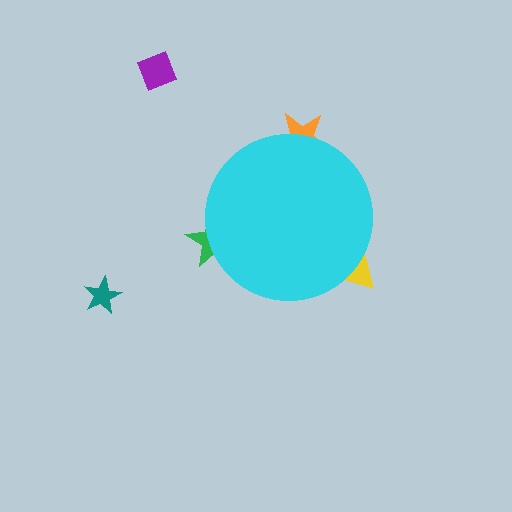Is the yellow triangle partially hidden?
Yes, the yellow triangle is partially hidden behind the cyan circle.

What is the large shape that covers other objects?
A cyan circle.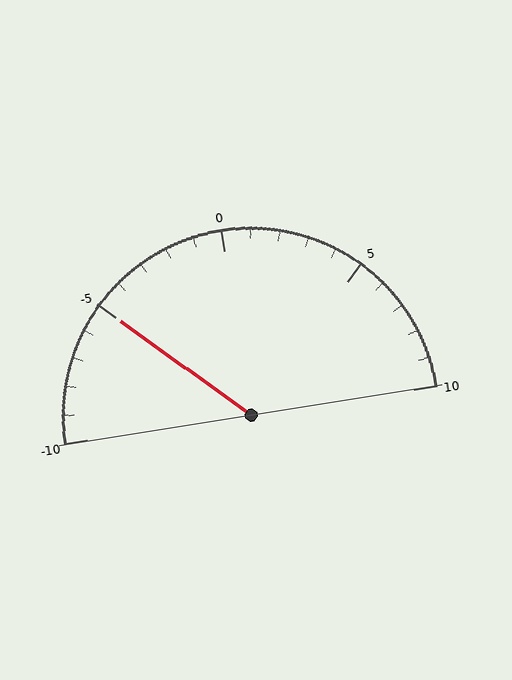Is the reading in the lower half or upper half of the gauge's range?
The reading is in the lower half of the range (-10 to 10).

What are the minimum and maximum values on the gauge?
The gauge ranges from -10 to 10.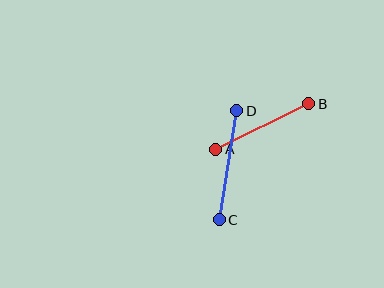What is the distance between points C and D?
The distance is approximately 111 pixels.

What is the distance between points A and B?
The distance is approximately 104 pixels.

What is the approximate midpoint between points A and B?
The midpoint is at approximately (262, 127) pixels.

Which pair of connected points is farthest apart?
Points C and D are farthest apart.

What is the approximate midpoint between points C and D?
The midpoint is at approximately (228, 165) pixels.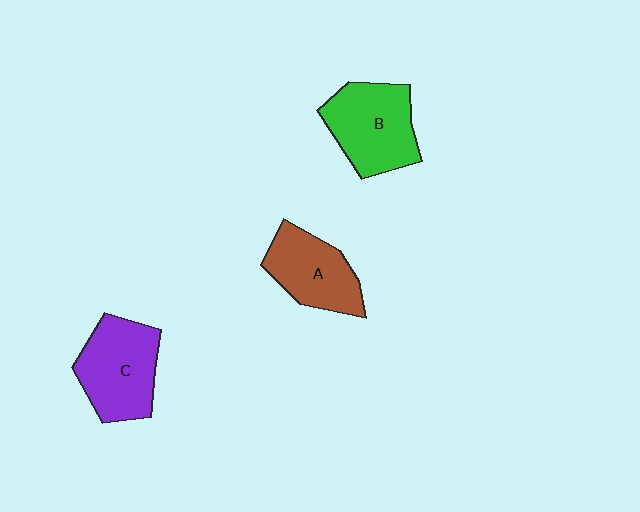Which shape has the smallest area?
Shape A (brown).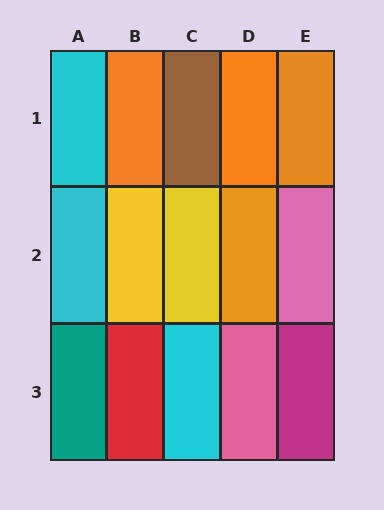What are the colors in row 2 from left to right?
Cyan, yellow, yellow, orange, pink.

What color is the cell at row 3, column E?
Magenta.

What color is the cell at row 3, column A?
Teal.